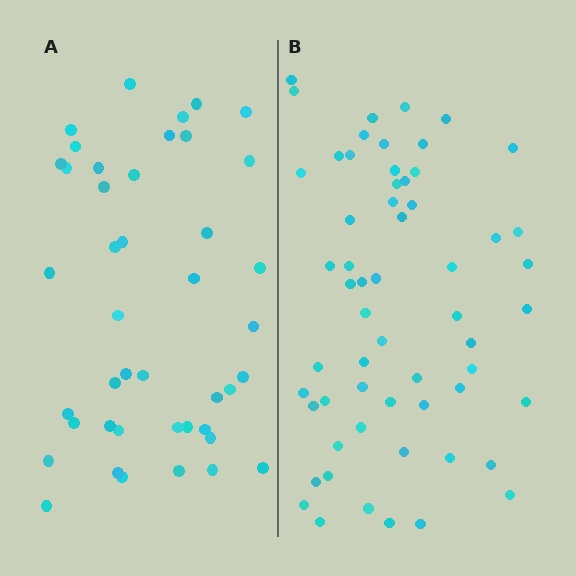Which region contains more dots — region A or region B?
Region B (the right region) has more dots.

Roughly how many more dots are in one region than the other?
Region B has approximately 15 more dots than region A.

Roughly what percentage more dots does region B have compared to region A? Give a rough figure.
About 35% more.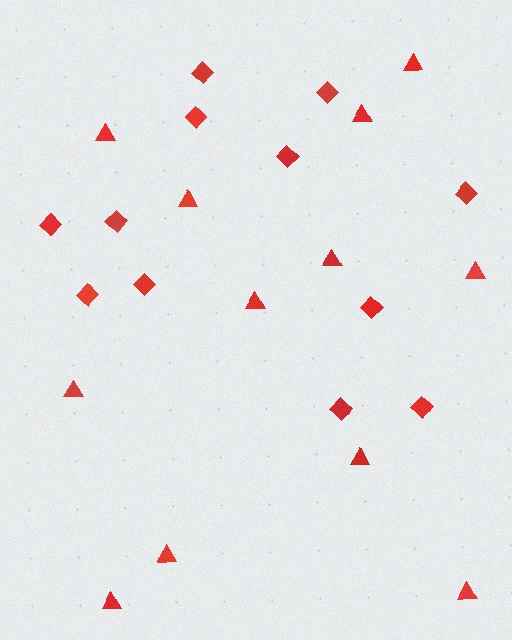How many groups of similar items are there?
There are 2 groups: one group of triangles (12) and one group of diamonds (12).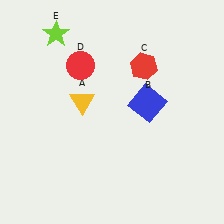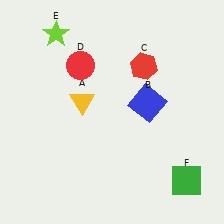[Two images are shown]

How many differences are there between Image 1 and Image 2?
There is 1 difference between the two images.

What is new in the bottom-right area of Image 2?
A green square (F) was added in the bottom-right area of Image 2.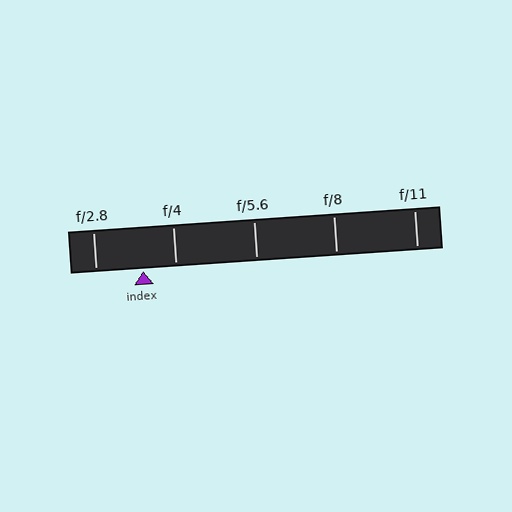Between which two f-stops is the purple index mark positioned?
The index mark is between f/2.8 and f/4.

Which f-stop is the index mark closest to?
The index mark is closest to f/4.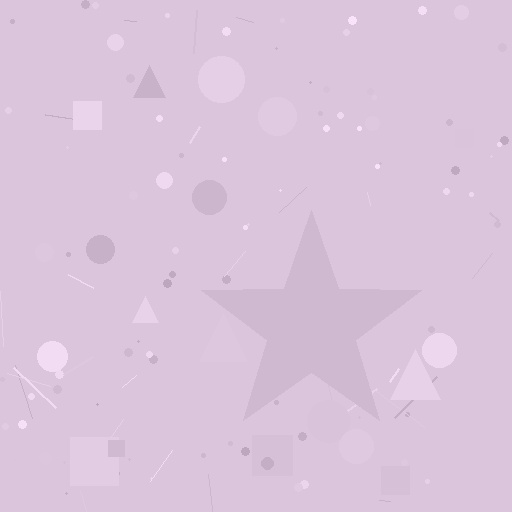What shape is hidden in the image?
A star is hidden in the image.